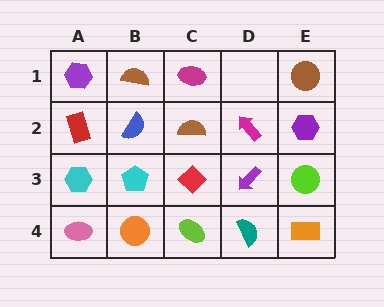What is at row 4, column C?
A lime ellipse.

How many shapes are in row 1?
4 shapes.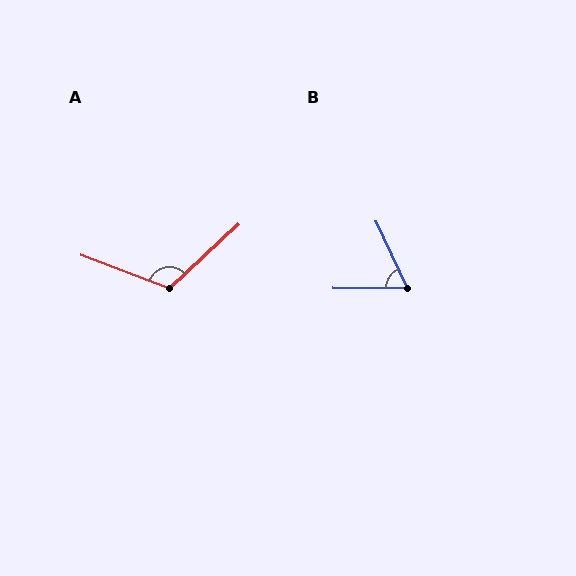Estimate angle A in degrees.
Approximately 116 degrees.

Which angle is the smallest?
B, at approximately 64 degrees.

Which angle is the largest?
A, at approximately 116 degrees.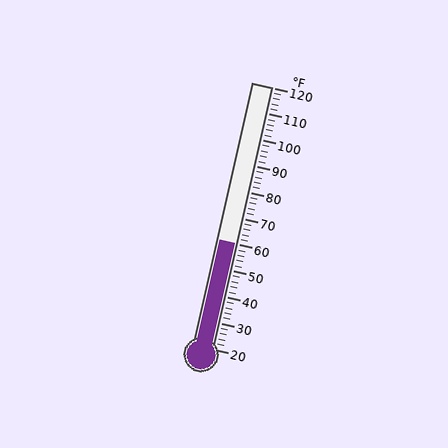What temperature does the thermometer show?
The thermometer shows approximately 60°F.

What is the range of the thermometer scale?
The thermometer scale ranges from 20°F to 120°F.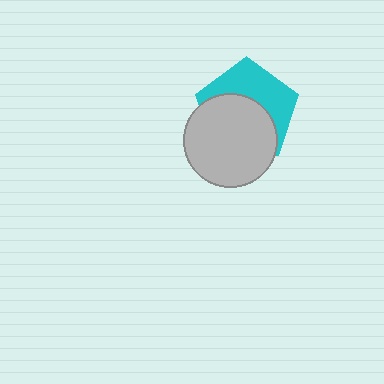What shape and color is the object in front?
The object in front is a light gray circle.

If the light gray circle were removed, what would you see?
You would see the complete cyan pentagon.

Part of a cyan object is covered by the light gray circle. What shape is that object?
It is a pentagon.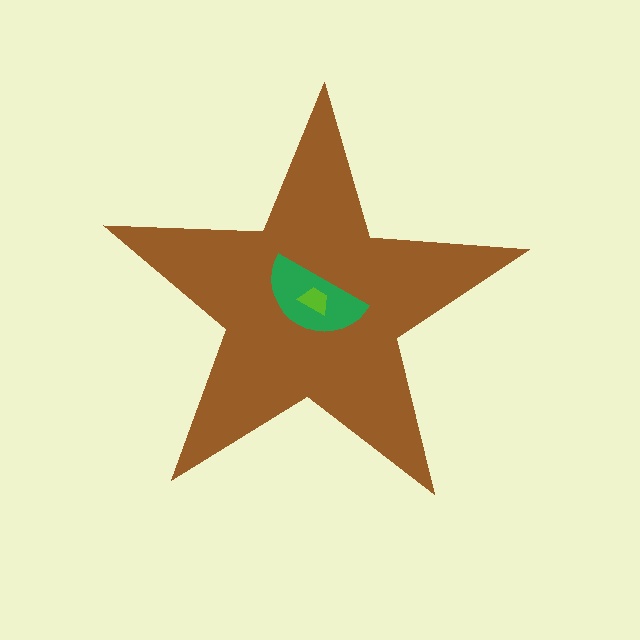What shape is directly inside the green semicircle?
The lime trapezoid.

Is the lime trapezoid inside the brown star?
Yes.